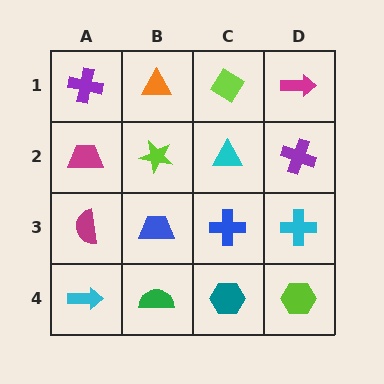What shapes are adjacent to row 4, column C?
A blue cross (row 3, column C), a green semicircle (row 4, column B), a lime hexagon (row 4, column D).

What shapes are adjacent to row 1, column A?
A magenta trapezoid (row 2, column A), an orange triangle (row 1, column B).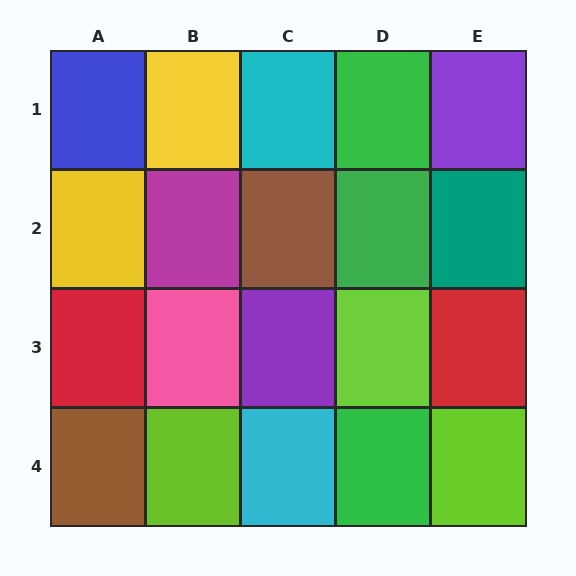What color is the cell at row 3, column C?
Purple.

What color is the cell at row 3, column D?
Lime.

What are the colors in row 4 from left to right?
Brown, lime, cyan, green, lime.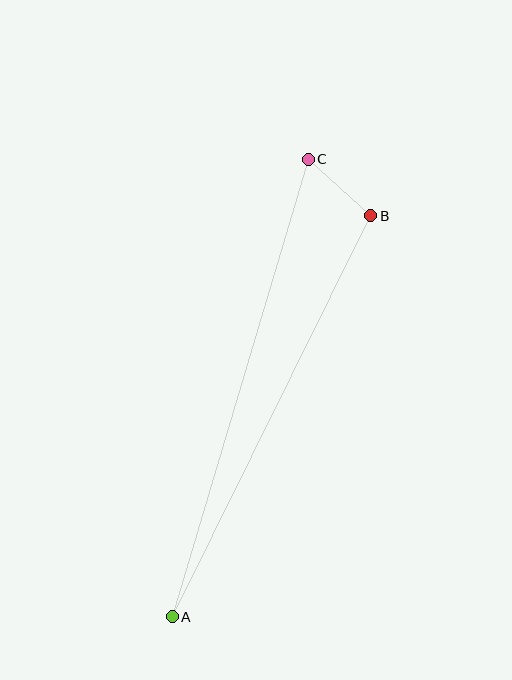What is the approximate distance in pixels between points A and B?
The distance between A and B is approximately 447 pixels.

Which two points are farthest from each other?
Points A and C are farthest from each other.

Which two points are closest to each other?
Points B and C are closest to each other.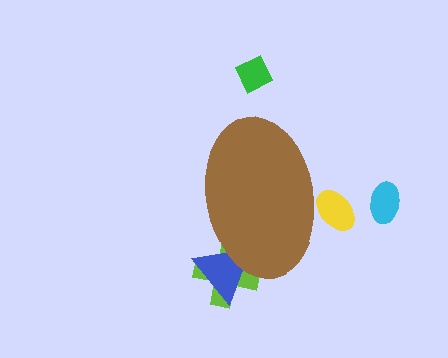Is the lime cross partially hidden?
Yes, the lime cross is partially hidden behind the brown ellipse.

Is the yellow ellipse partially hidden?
Yes, the yellow ellipse is partially hidden behind the brown ellipse.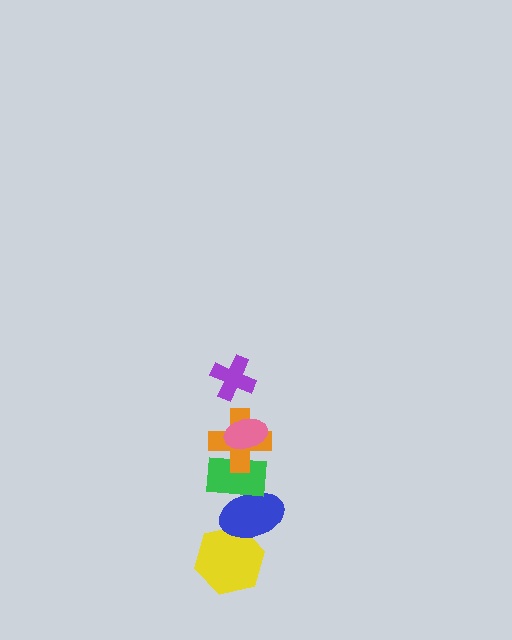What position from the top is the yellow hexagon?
The yellow hexagon is 6th from the top.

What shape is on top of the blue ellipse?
The green rectangle is on top of the blue ellipse.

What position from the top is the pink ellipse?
The pink ellipse is 2nd from the top.